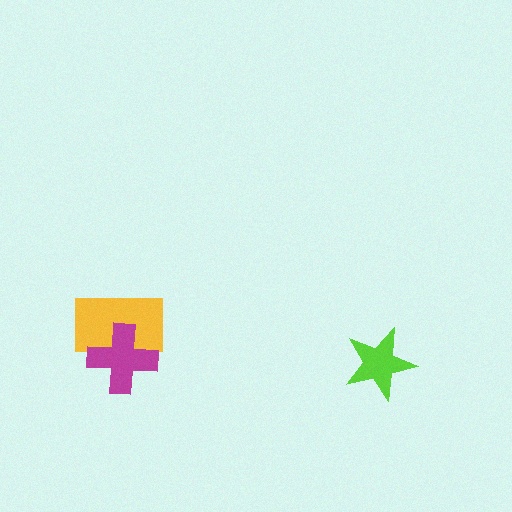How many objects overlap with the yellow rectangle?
1 object overlaps with the yellow rectangle.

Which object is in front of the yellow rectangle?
The magenta cross is in front of the yellow rectangle.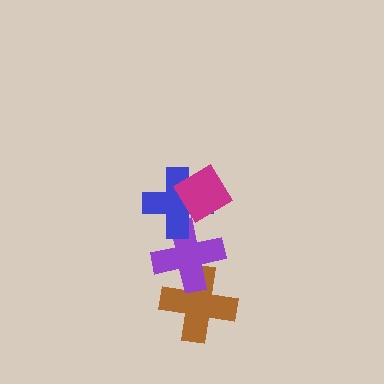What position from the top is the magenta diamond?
The magenta diamond is 1st from the top.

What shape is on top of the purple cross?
The blue cross is on top of the purple cross.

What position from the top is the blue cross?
The blue cross is 2nd from the top.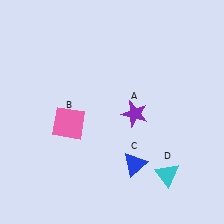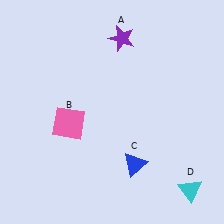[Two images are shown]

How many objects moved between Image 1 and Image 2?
2 objects moved between the two images.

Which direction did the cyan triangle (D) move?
The cyan triangle (D) moved right.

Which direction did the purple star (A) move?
The purple star (A) moved up.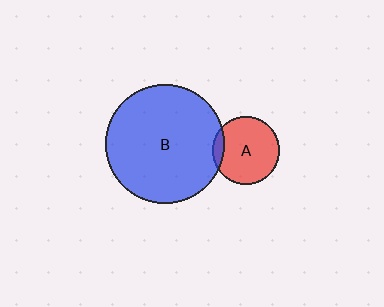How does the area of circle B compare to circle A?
Approximately 3.1 times.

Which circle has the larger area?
Circle B (blue).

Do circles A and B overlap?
Yes.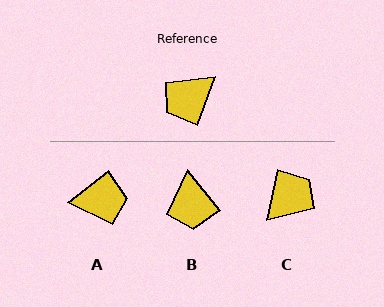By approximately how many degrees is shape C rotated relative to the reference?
Approximately 173 degrees clockwise.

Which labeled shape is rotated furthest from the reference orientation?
C, about 173 degrees away.